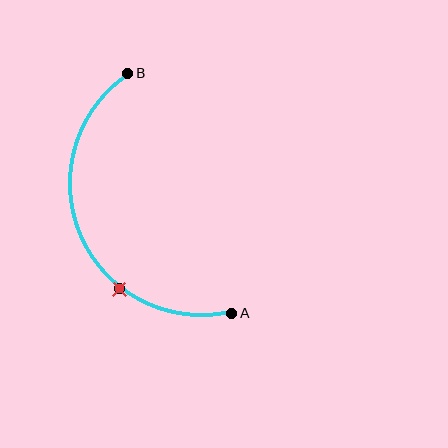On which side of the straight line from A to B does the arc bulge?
The arc bulges to the left of the straight line connecting A and B.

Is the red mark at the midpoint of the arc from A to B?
No. The red mark lies on the arc but is closer to endpoint A. The arc midpoint would be at the point on the curve equidistant along the arc from both A and B.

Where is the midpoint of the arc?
The arc midpoint is the point on the curve farthest from the straight line joining A and B. It sits to the left of that line.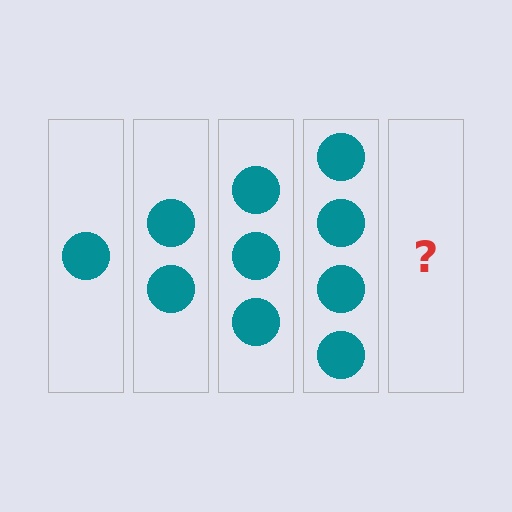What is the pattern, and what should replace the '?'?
The pattern is that each step adds one more circle. The '?' should be 5 circles.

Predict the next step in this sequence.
The next step is 5 circles.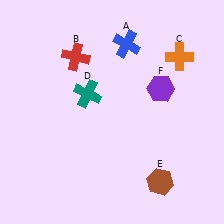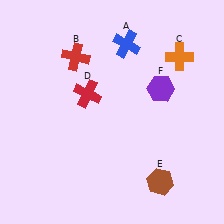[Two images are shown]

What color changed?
The cross (D) changed from teal in Image 1 to red in Image 2.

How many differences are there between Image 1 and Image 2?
There is 1 difference between the two images.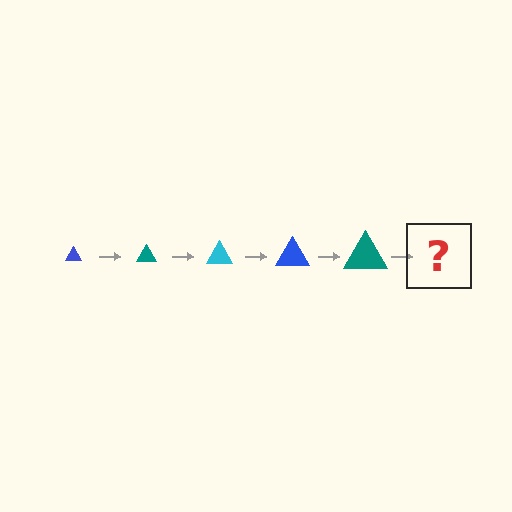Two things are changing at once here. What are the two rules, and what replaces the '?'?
The two rules are that the triangle grows larger each step and the color cycles through blue, teal, and cyan. The '?' should be a cyan triangle, larger than the previous one.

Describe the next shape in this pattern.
It should be a cyan triangle, larger than the previous one.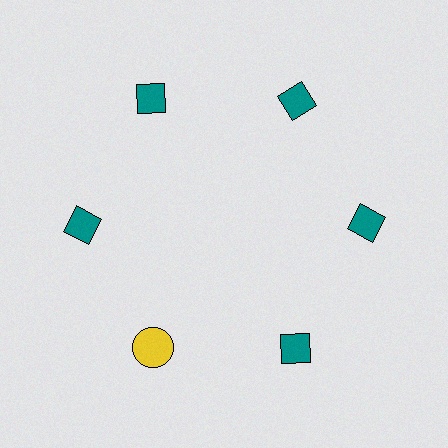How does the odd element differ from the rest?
It differs in both color (yellow instead of teal) and shape (circle instead of diamond).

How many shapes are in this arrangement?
There are 6 shapes arranged in a ring pattern.